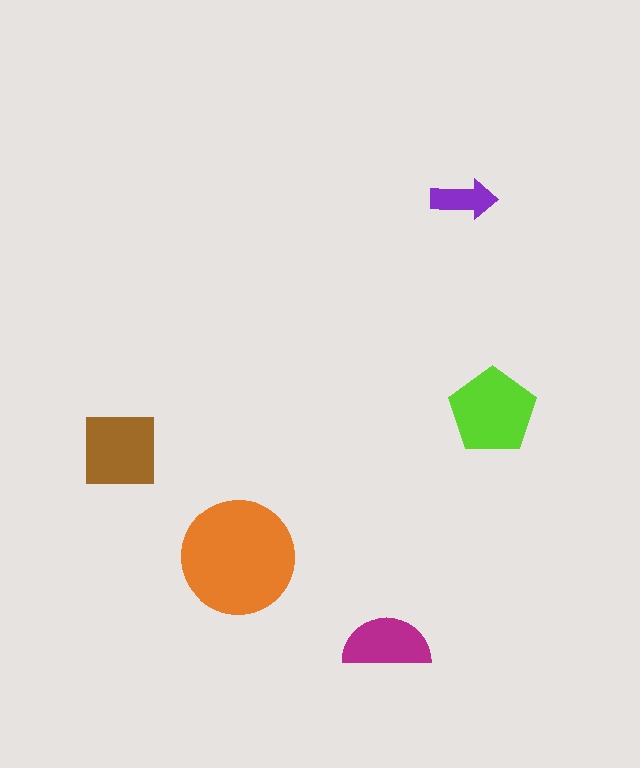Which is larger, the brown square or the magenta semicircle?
The brown square.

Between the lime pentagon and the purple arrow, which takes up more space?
The lime pentagon.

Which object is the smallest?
The purple arrow.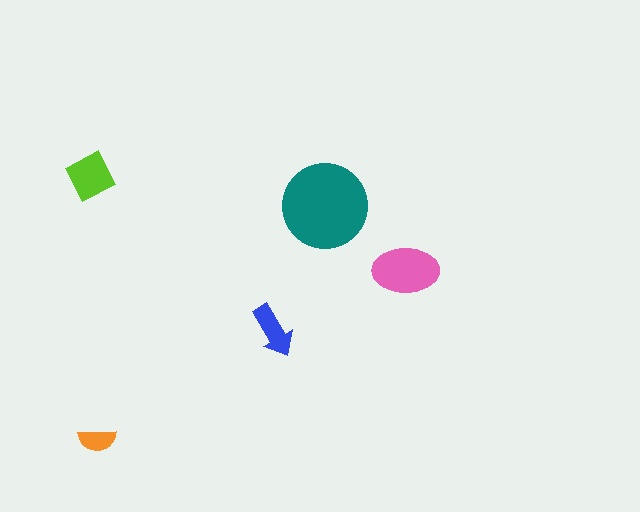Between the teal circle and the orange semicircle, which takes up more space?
The teal circle.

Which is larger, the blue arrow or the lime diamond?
The lime diamond.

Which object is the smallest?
The orange semicircle.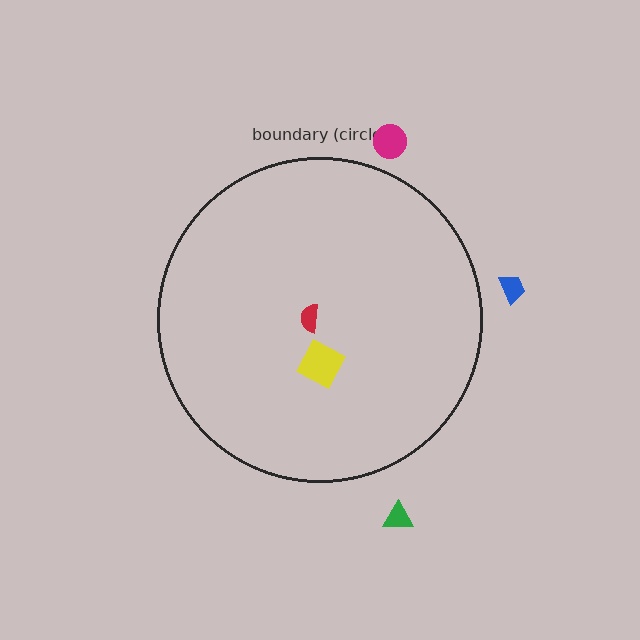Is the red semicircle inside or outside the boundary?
Inside.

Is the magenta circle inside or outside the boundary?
Outside.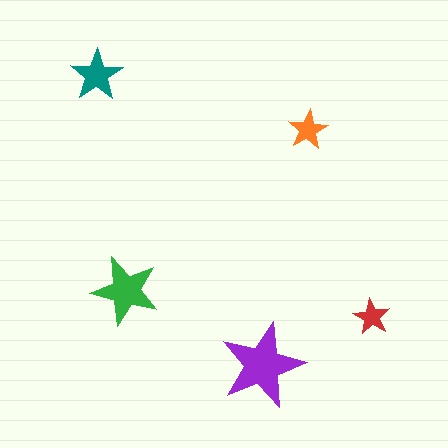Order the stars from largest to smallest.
the purple one, the green one, the teal one, the orange one, the red one.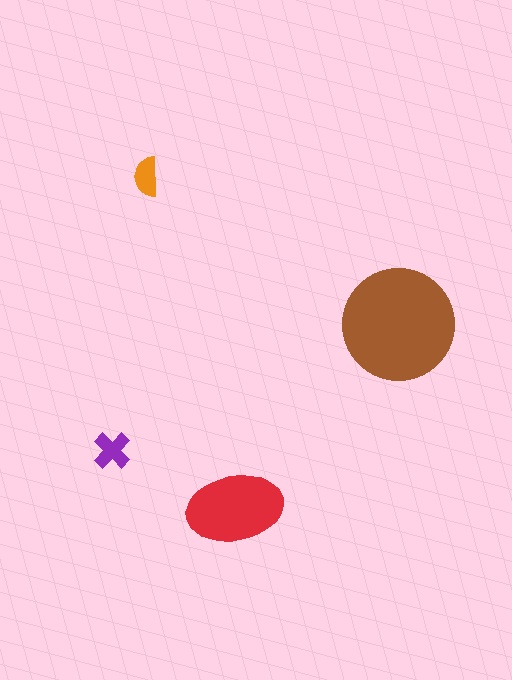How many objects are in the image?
There are 4 objects in the image.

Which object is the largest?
The brown circle.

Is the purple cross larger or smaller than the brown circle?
Smaller.